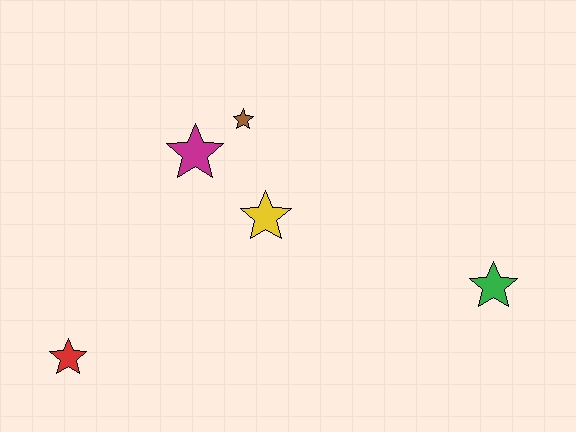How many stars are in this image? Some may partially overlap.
There are 5 stars.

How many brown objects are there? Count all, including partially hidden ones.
There is 1 brown object.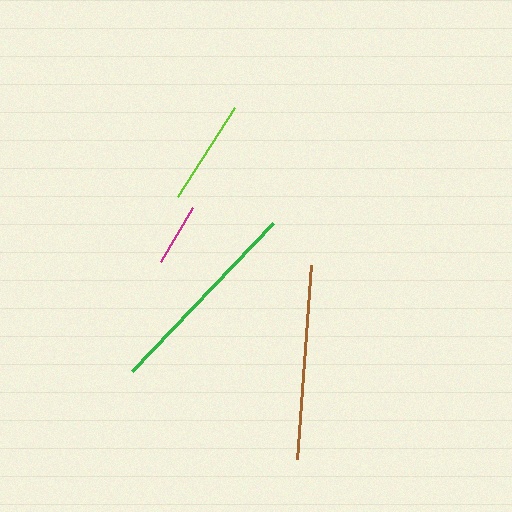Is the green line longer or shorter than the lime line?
The green line is longer than the lime line.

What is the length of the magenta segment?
The magenta segment is approximately 63 pixels long.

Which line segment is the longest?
The green line is the longest at approximately 204 pixels.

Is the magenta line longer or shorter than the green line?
The green line is longer than the magenta line.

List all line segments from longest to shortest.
From longest to shortest: green, brown, lime, magenta.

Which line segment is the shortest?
The magenta line is the shortest at approximately 63 pixels.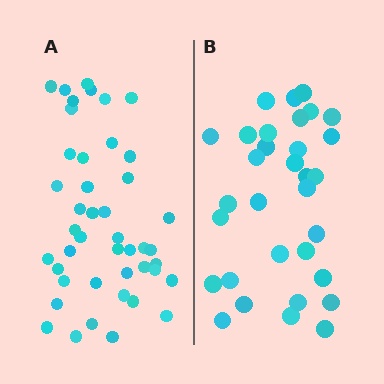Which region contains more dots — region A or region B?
Region A (the left region) has more dots.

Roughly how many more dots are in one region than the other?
Region A has roughly 12 or so more dots than region B.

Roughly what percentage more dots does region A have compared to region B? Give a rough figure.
About 40% more.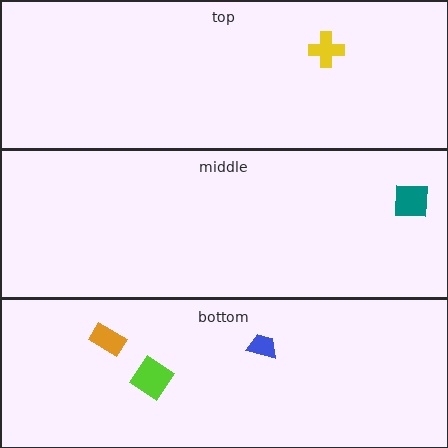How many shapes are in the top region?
1.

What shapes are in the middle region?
The teal square.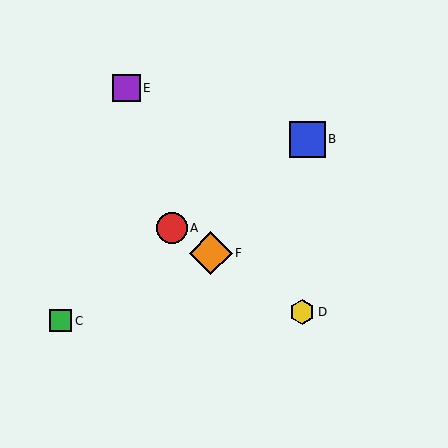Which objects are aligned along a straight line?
Objects A, D, F are aligned along a straight line.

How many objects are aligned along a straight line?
3 objects (A, D, F) are aligned along a straight line.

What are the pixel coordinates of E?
Object E is at (127, 88).